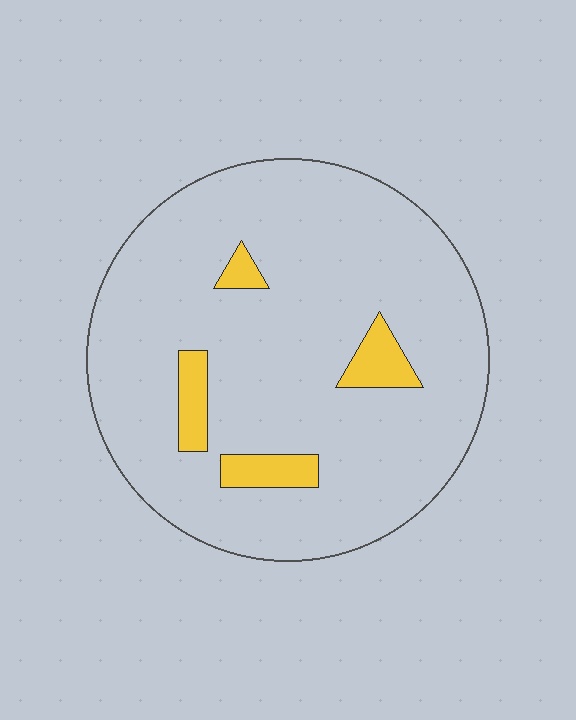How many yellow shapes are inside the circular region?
4.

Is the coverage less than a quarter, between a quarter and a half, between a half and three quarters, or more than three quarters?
Less than a quarter.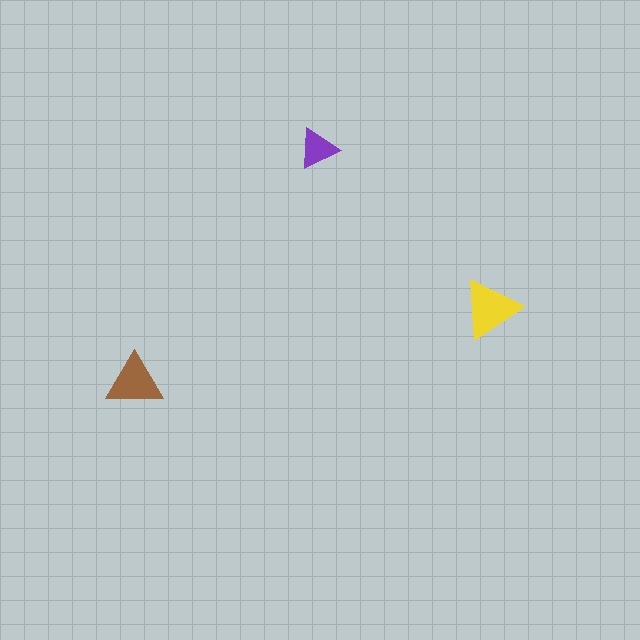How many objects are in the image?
There are 3 objects in the image.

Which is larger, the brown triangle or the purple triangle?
The brown one.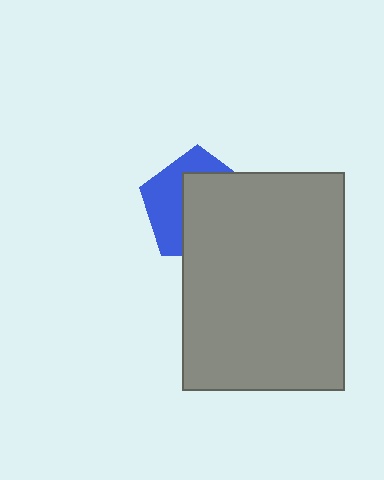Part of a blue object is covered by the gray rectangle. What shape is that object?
It is a pentagon.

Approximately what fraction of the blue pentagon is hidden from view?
Roughly 59% of the blue pentagon is hidden behind the gray rectangle.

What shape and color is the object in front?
The object in front is a gray rectangle.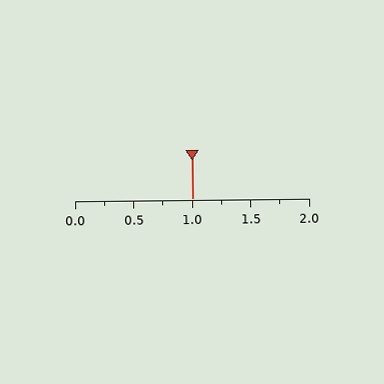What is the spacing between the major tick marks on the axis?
The major ticks are spaced 0.5 apart.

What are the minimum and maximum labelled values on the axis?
The axis runs from 0.0 to 2.0.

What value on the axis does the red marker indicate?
The marker indicates approximately 1.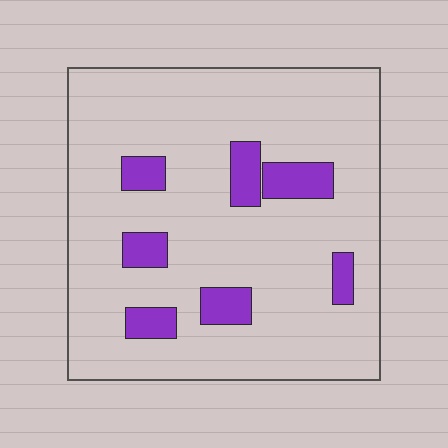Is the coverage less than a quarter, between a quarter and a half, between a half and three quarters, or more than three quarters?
Less than a quarter.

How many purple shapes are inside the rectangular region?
7.